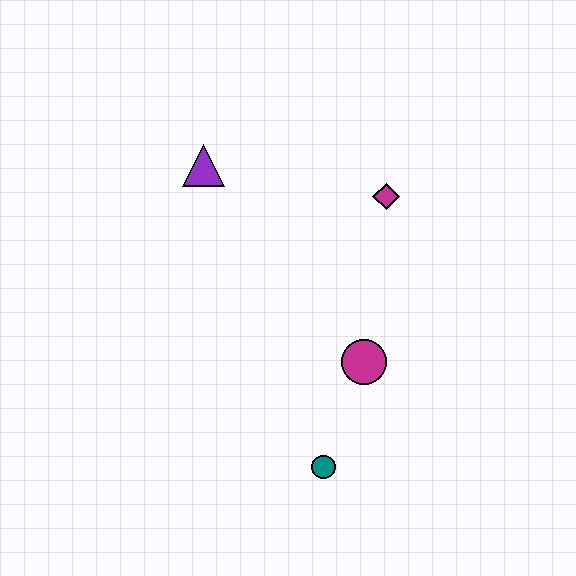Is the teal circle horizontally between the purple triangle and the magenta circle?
Yes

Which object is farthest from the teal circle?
The purple triangle is farthest from the teal circle.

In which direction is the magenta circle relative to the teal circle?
The magenta circle is above the teal circle.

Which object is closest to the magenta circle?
The teal circle is closest to the magenta circle.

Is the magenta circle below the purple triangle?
Yes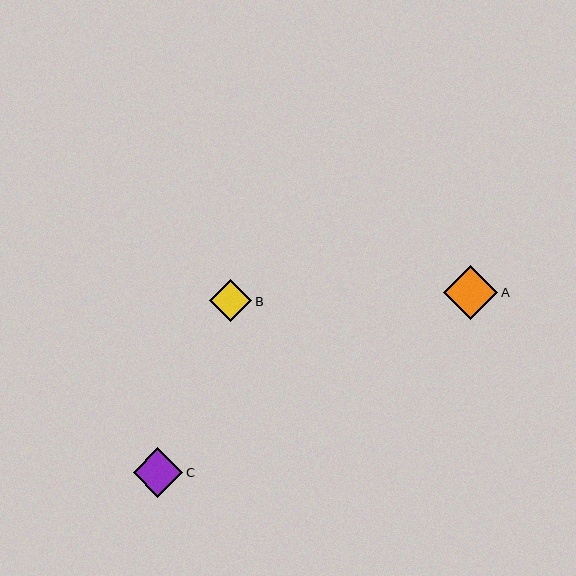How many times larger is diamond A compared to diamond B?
Diamond A is approximately 1.3 times the size of diamond B.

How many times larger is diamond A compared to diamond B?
Diamond A is approximately 1.3 times the size of diamond B.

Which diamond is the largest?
Diamond A is the largest with a size of approximately 54 pixels.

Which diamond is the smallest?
Diamond B is the smallest with a size of approximately 42 pixels.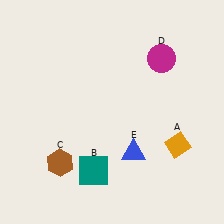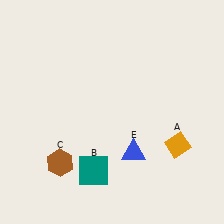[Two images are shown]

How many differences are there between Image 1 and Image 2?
There is 1 difference between the two images.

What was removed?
The magenta circle (D) was removed in Image 2.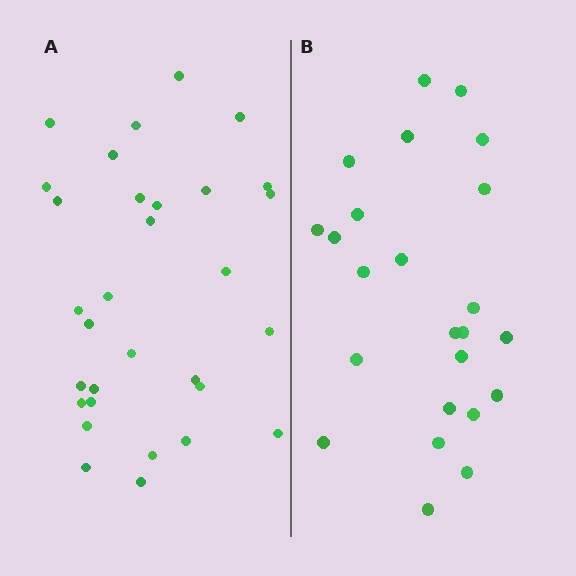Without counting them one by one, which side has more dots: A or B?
Region A (the left region) has more dots.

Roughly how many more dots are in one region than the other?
Region A has roughly 8 or so more dots than region B.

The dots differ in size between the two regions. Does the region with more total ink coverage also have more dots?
No. Region B has more total ink coverage because its dots are larger, but region A actually contains more individual dots. Total area can be misleading — the number of items is what matters here.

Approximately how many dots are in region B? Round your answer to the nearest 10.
About 20 dots. (The exact count is 24, which rounds to 20.)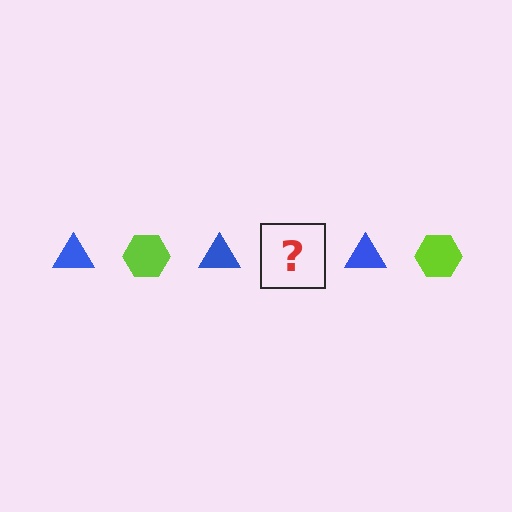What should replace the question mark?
The question mark should be replaced with a lime hexagon.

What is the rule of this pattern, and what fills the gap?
The rule is that the pattern alternates between blue triangle and lime hexagon. The gap should be filled with a lime hexagon.